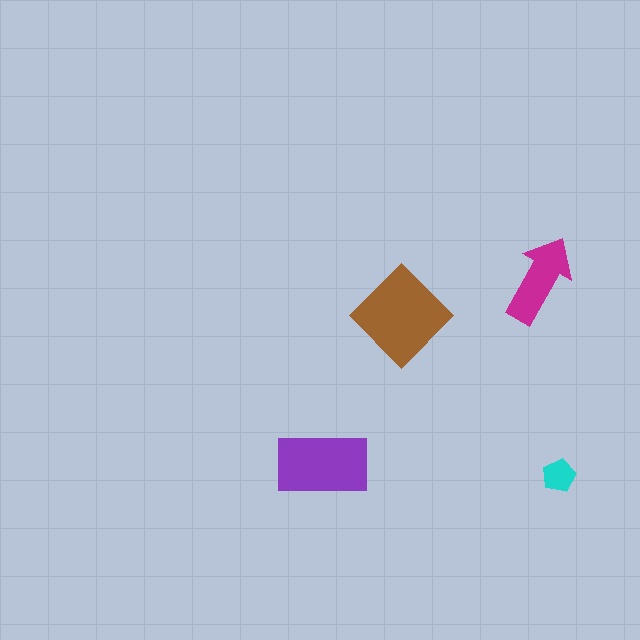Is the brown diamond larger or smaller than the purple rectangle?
Larger.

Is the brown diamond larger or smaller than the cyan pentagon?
Larger.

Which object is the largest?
The brown diamond.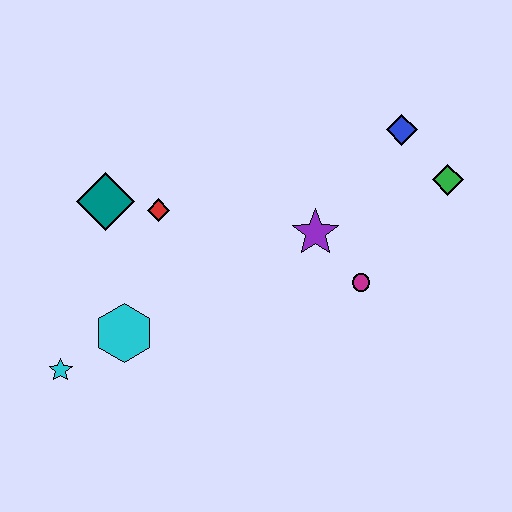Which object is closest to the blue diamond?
The green diamond is closest to the blue diamond.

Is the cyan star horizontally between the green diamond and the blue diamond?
No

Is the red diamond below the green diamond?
Yes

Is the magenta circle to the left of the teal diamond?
No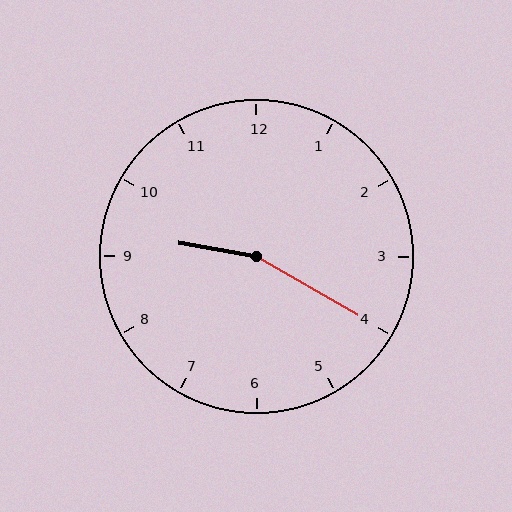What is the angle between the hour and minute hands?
Approximately 160 degrees.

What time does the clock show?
9:20.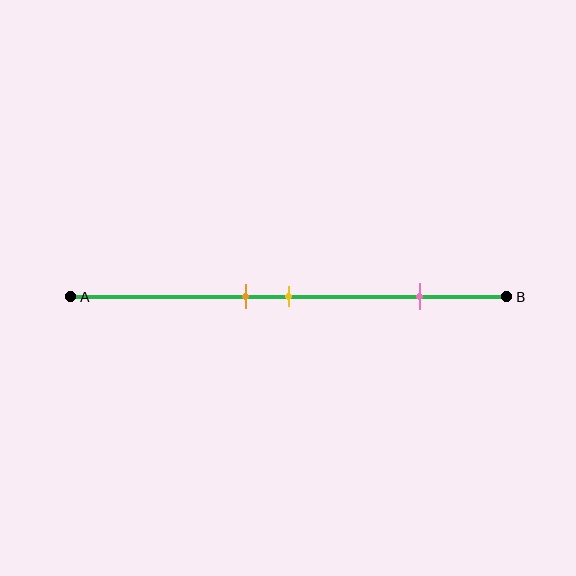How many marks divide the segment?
There are 3 marks dividing the segment.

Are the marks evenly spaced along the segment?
No, the marks are not evenly spaced.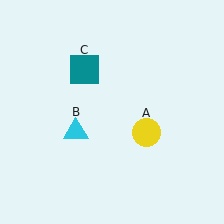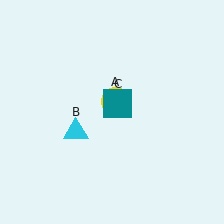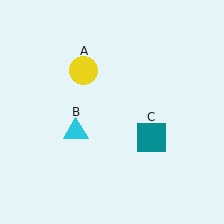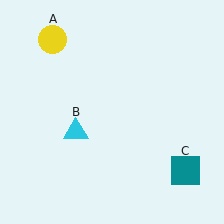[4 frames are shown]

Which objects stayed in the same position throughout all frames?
Cyan triangle (object B) remained stationary.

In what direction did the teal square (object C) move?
The teal square (object C) moved down and to the right.